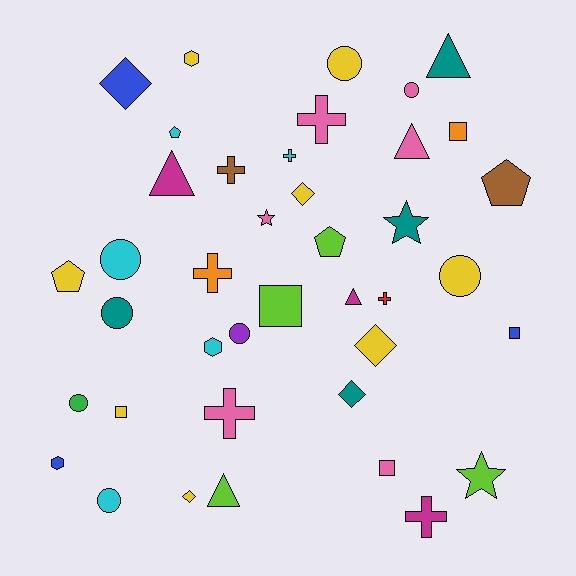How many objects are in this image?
There are 40 objects.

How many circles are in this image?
There are 8 circles.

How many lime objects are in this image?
There are 4 lime objects.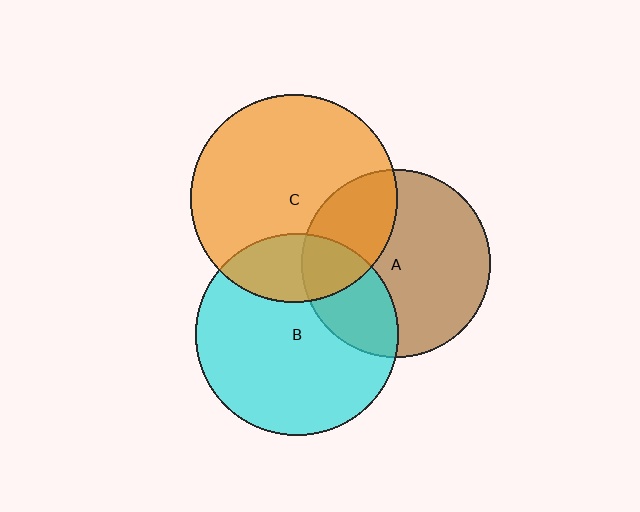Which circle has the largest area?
Circle C (orange).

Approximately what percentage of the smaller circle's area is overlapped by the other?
Approximately 30%.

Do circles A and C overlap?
Yes.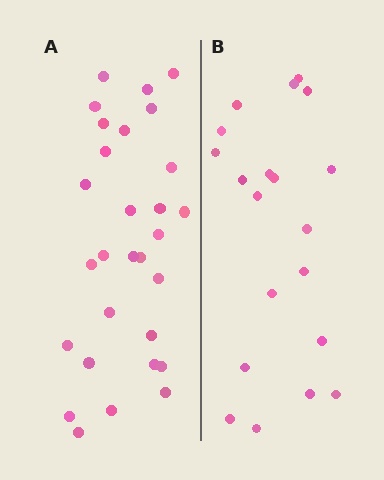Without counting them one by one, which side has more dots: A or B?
Region A (the left region) has more dots.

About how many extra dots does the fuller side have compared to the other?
Region A has roughly 8 or so more dots than region B.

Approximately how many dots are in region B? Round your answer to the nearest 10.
About 20 dots.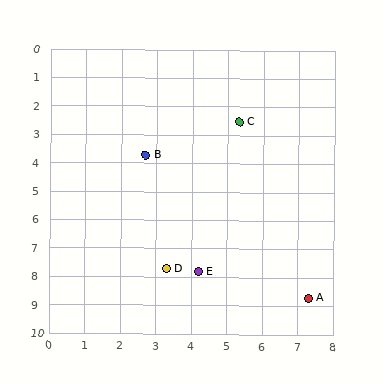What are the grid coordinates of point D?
Point D is at approximately (3.3, 7.7).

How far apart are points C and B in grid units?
Points C and B are about 2.9 grid units apart.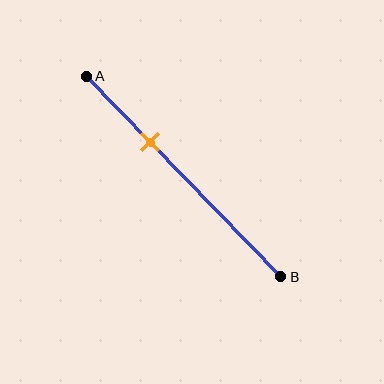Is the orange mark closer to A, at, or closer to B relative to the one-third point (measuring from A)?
The orange mark is approximately at the one-third point of segment AB.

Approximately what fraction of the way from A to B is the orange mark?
The orange mark is approximately 35% of the way from A to B.